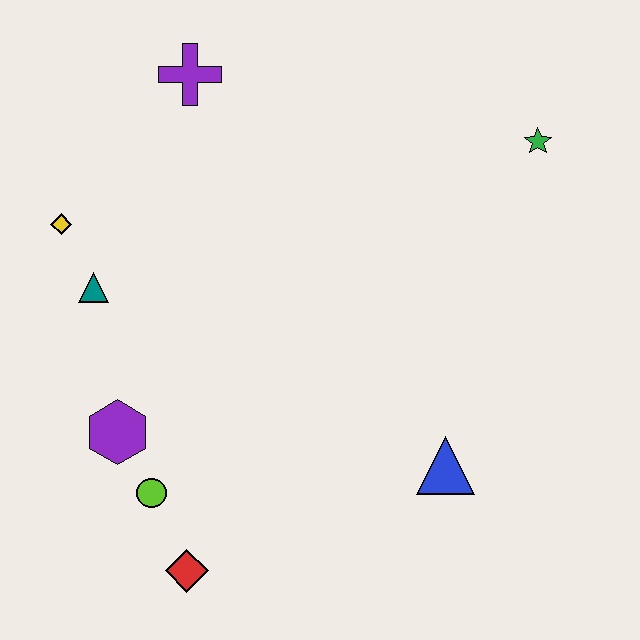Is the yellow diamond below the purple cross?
Yes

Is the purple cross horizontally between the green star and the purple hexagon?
Yes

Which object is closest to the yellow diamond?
The teal triangle is closest to the yellow diamond.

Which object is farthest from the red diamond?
The green star is farthest from the red diamond.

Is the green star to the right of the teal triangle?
Yes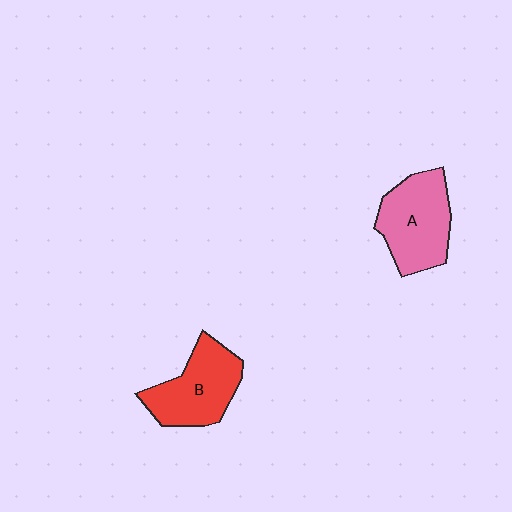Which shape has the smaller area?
Shape B (red).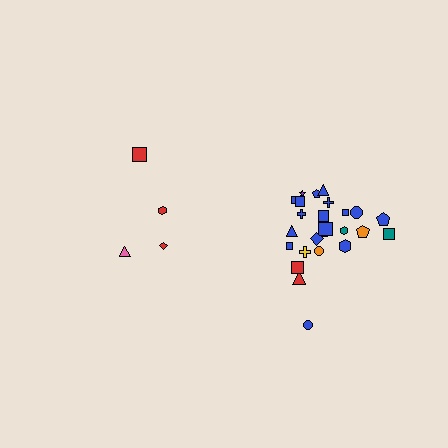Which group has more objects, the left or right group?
The right group.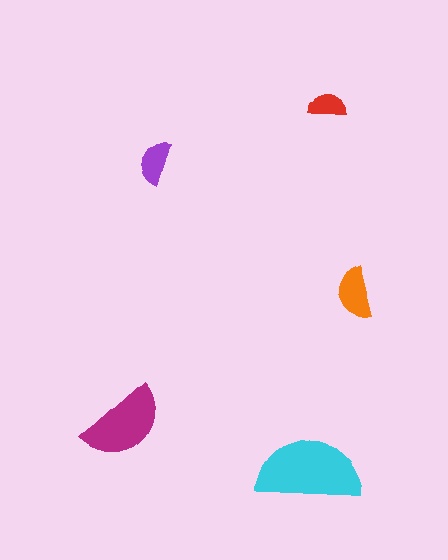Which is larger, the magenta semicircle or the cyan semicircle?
The cyan one.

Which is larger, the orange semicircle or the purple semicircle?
The orange one.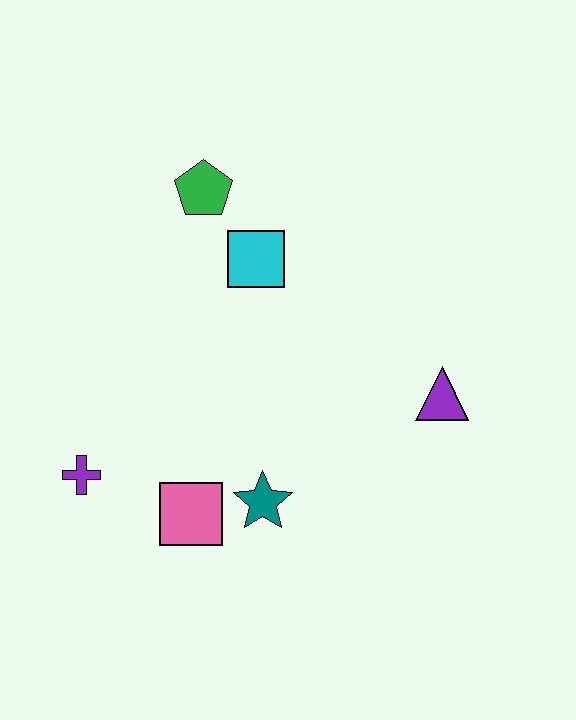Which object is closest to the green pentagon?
The cyan square is closest to the green pentagon.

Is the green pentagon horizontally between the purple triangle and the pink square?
Yes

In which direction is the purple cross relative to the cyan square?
The purple cross is below the cyan square.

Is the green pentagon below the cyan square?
No